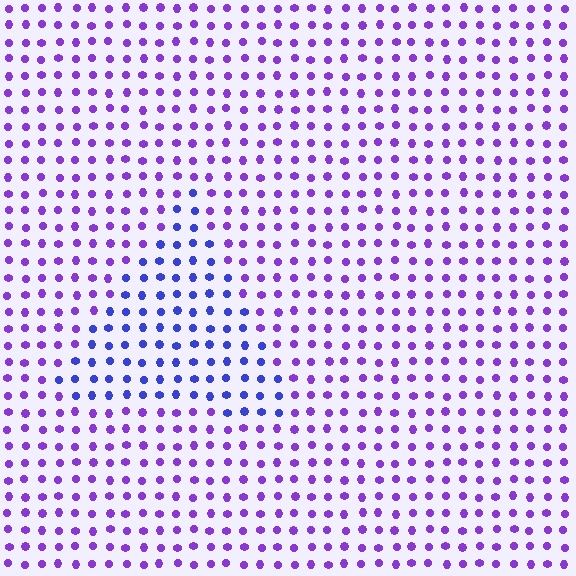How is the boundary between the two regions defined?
The boundary is defined purely by a slight shift in hue (about 36 degrees). Spacing, size, and orientation are identical on both sides.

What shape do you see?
I see a triangle.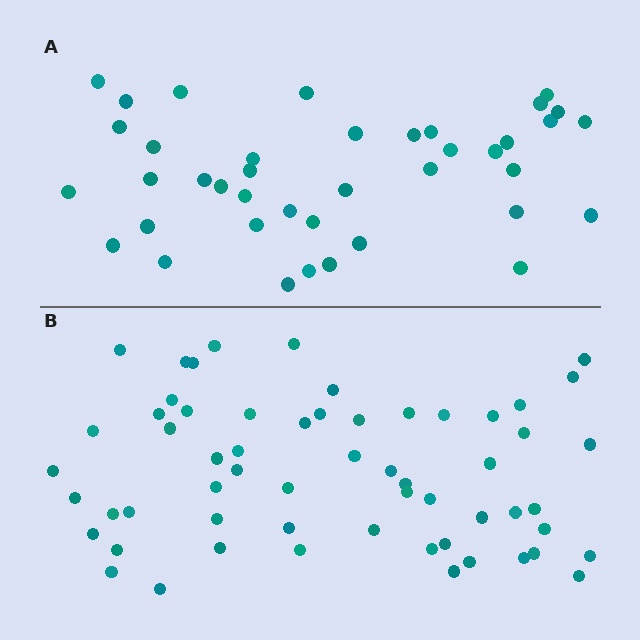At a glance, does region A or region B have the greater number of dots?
Region B (the bottom region) has more dots.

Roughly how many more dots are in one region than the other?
Region B has approximately 20 more dots than region A.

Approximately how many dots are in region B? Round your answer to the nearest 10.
About 60 dots. (The exact count is 59, which rounds to 60.)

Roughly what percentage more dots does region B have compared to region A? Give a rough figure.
About 50% more.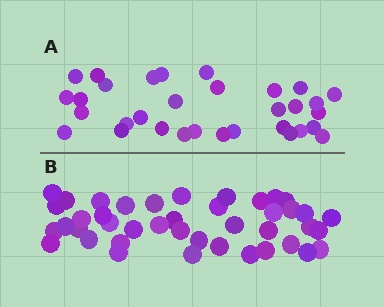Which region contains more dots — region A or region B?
Region B (the bottom region) has more dots.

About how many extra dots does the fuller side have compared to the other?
Region B has roughly 10 or so more dots than region A.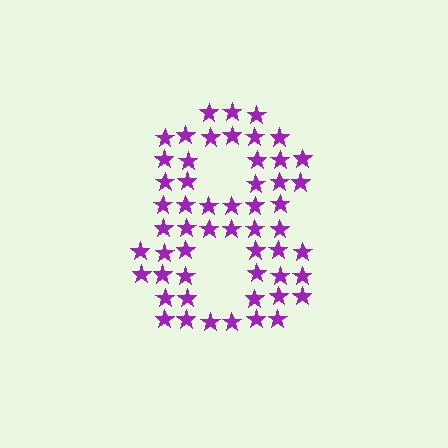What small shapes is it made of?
It is made of small stars.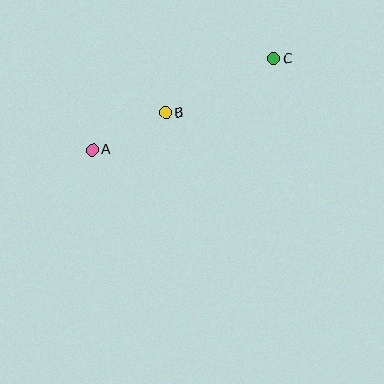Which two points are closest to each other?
Points A and B are closest to each other.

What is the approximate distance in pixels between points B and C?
The distance between B and C is approximately 121 pixels.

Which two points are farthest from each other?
Points A and C are farthest from each other.